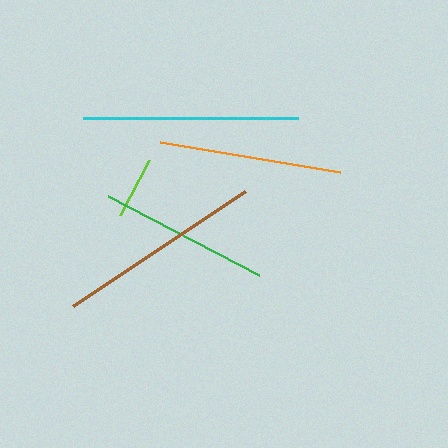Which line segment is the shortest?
The lime line is the shortest at approximately 62 pixels.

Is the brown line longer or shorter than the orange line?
The brown line is longer than the orange line.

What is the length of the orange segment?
The orange segment is approximately 183 pixels long.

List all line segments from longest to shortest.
From longest to shortest: cyan, brown, orange, green, lime.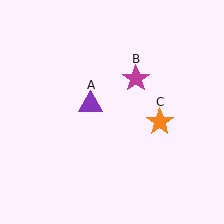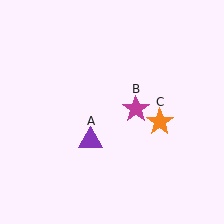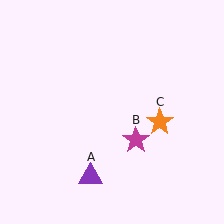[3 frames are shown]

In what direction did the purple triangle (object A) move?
The purple triangle (object A) moved down.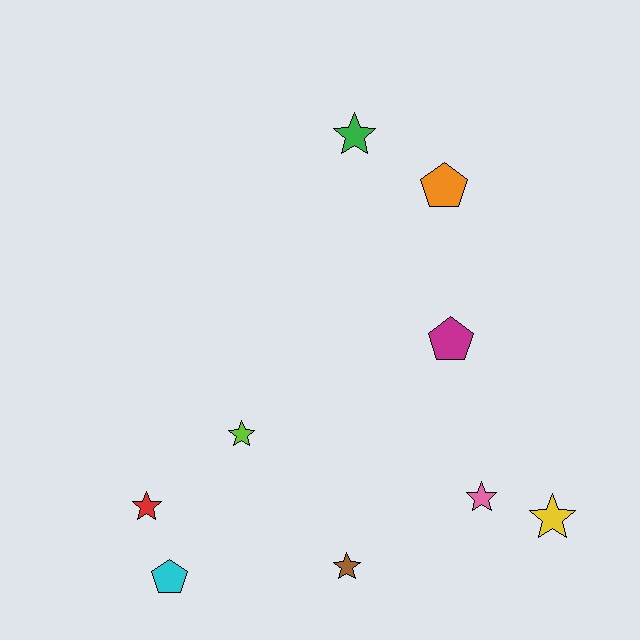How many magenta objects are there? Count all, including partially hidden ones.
There is 1 magenta object.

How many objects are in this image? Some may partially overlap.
There are 9 objects.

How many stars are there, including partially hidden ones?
There are 6 stars.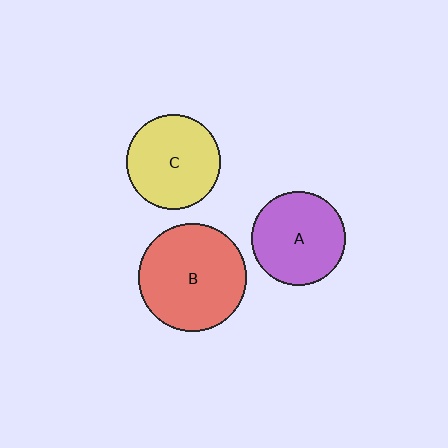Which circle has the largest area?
Circle B (red).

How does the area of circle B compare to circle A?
Approximately 1.3 times.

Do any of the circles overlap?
No, none of the circles overlap.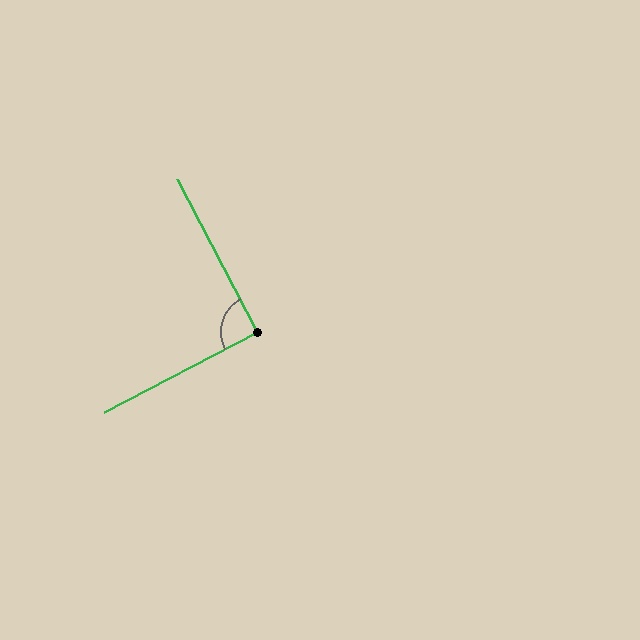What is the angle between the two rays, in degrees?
Approximately 90 degrees.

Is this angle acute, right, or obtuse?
It is approximately a right angle.